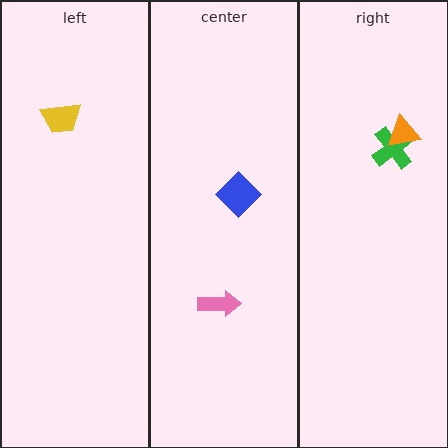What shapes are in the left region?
The yellow trapezoid.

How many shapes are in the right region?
2.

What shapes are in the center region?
The blue diamond, the pink arrow.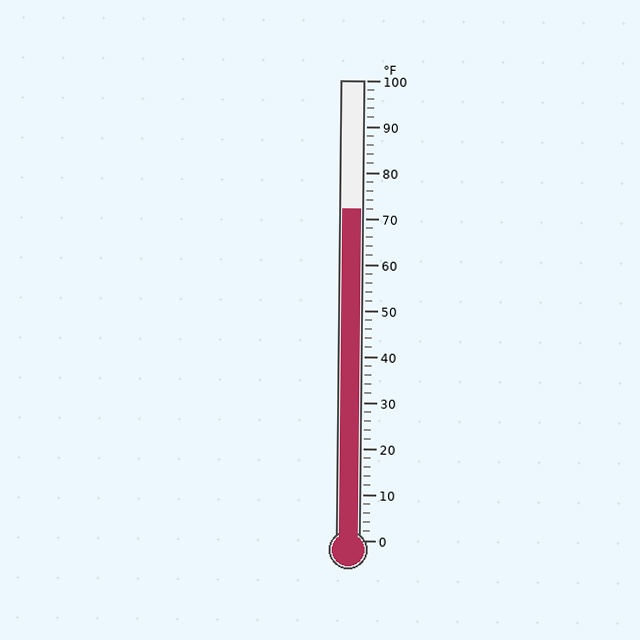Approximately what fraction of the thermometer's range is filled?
The thermometer is filled to approximately 70% of its range.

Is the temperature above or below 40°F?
The temperature is above 40°F.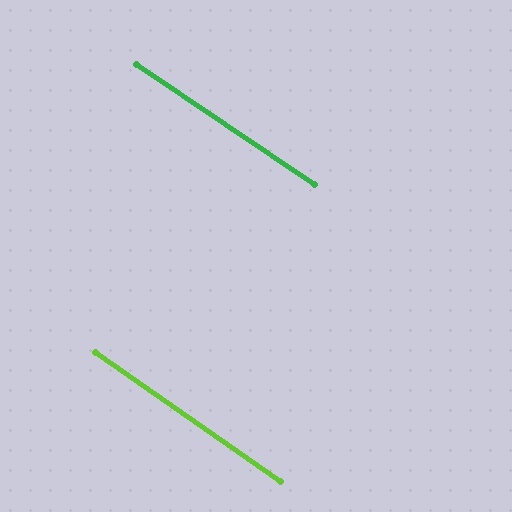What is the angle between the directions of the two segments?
Approximately 1 degree.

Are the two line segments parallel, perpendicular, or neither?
Parallel — their directions differ by only 0.7°.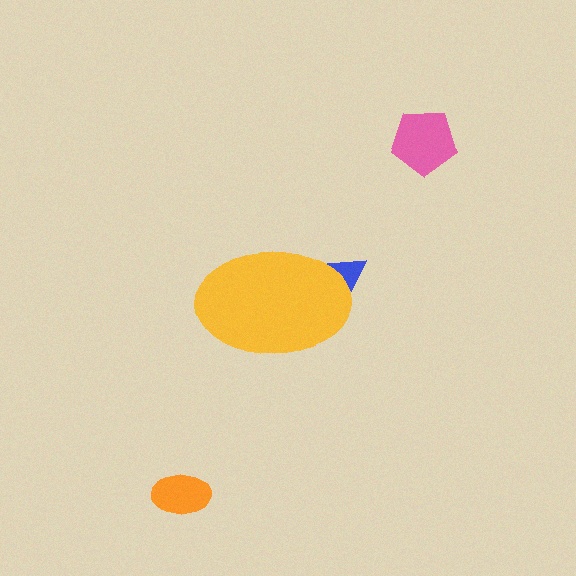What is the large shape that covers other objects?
A yellow ellipse.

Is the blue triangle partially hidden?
Yes, the blue triangle is partially hidden behind the yellow ellipse.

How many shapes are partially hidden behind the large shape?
1 shape is partially hidden.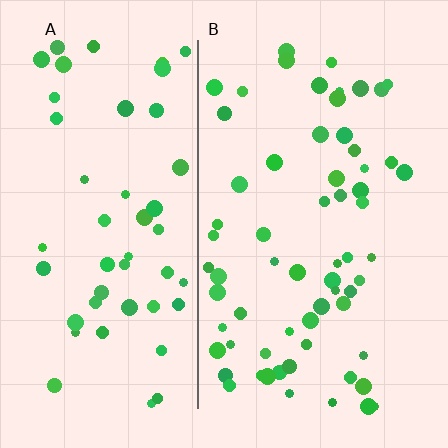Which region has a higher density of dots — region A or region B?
B (the right).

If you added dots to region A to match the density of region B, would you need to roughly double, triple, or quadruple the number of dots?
Approximately double.